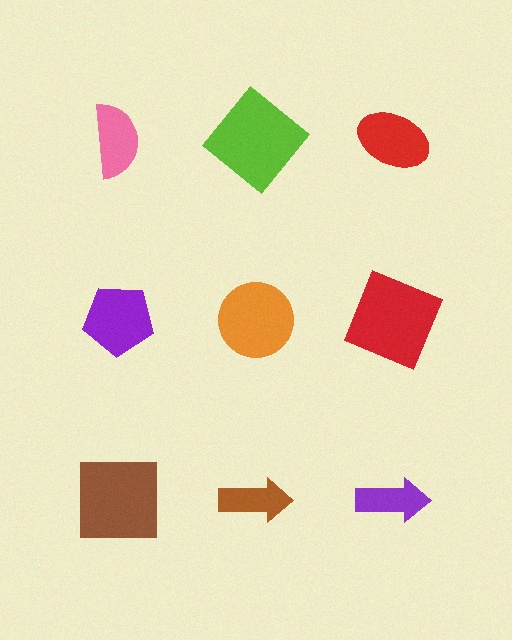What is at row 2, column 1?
A purple pentagon.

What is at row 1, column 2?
A lime diamond.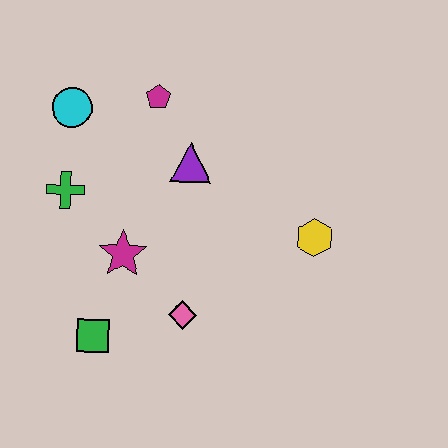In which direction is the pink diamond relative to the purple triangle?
The pink diamond is below the purple triangle.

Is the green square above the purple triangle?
No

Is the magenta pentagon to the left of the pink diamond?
Yes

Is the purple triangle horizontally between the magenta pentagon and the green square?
No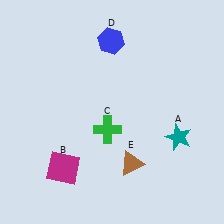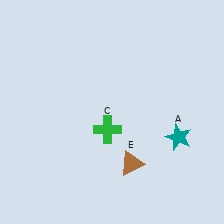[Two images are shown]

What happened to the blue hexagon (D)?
The blue hexagon (D) was removed in Image 2. It was in the top-left area of Image 1.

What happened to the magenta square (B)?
The magenta square (B) was removed in Image 2. It was in the bottom-left area of Image 1.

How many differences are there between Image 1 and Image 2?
There are 2 differences between the two images.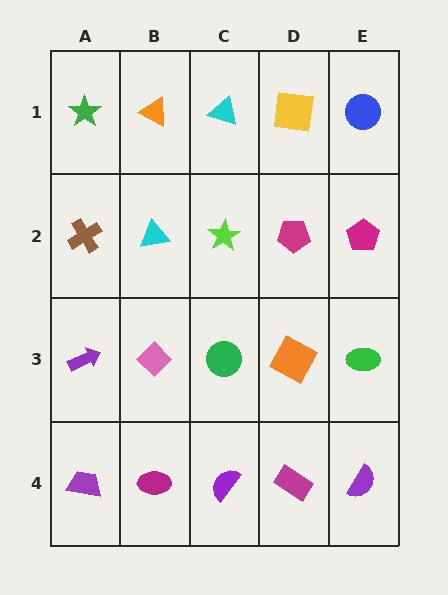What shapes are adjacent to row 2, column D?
A yellow square (row 1, column D), an orange square (row 3, column D), a lime star (row 2, column C), a magenta pentagon (row 2, column E).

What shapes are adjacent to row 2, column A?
A green star (row 1, column A), a purple arrow (row 3, column A), a cyan triangle (row 2, column B).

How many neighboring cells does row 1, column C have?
3.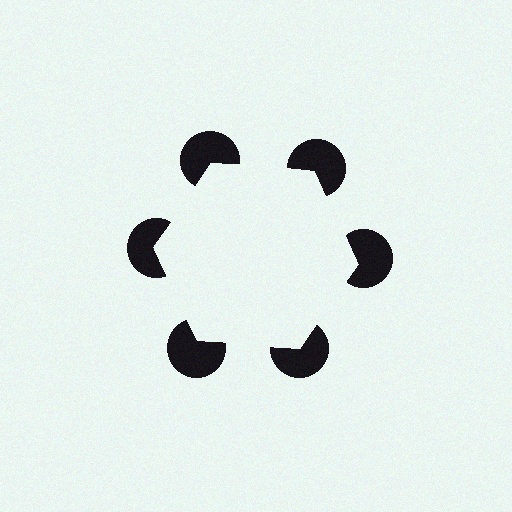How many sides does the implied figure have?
6 sides.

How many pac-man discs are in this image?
There are 6 — one at each vertex of the illusory hexagon.